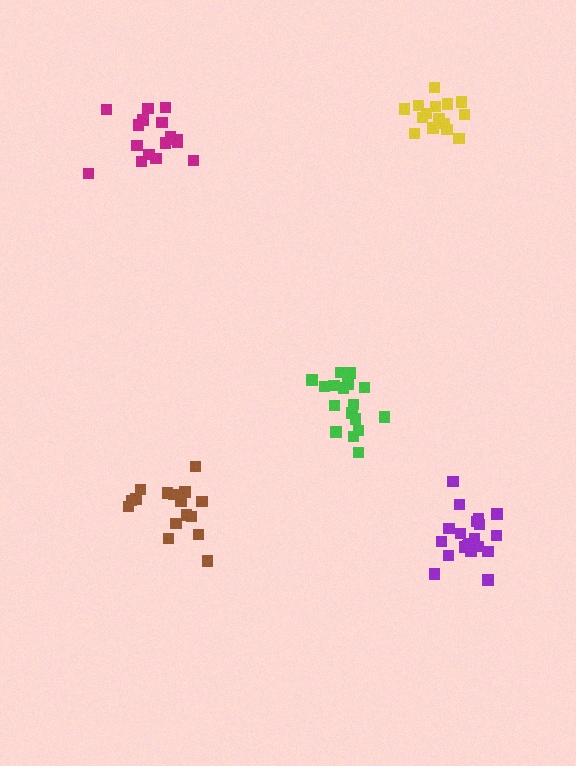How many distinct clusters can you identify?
There are 5 distinct clusters.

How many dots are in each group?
Group 1: 21 dots, Group 2: 16 dots, Group 3: 17 dots, Group 4: 16 dots, Group 5: 15 dots (85 total).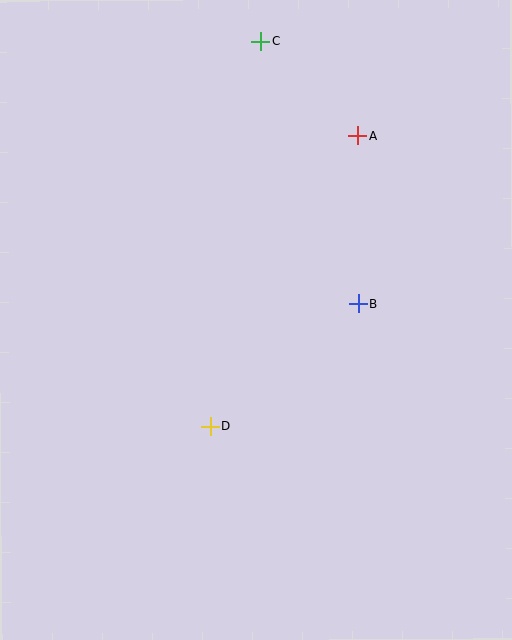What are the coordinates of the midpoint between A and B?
The midpoint between A and B is at (358, 220).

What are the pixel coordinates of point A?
Point A is at (357, 136).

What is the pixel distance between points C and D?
The distance between C and D is 389 pixels.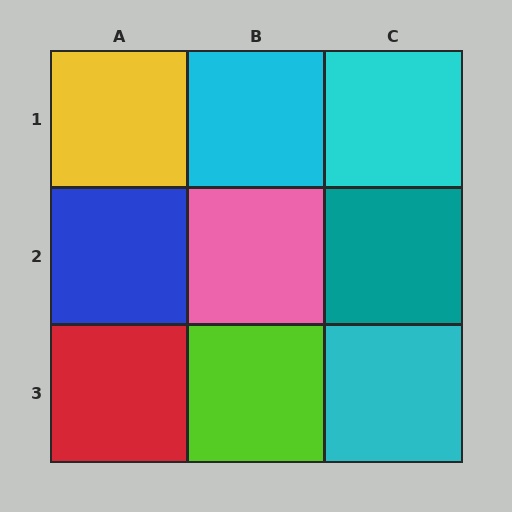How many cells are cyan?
3 cells are cyan.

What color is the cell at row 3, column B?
Lime.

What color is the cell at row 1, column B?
Cyan.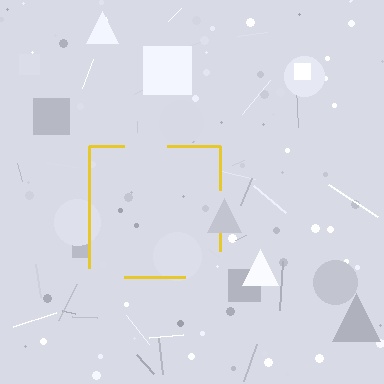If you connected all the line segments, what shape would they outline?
They would outline a square.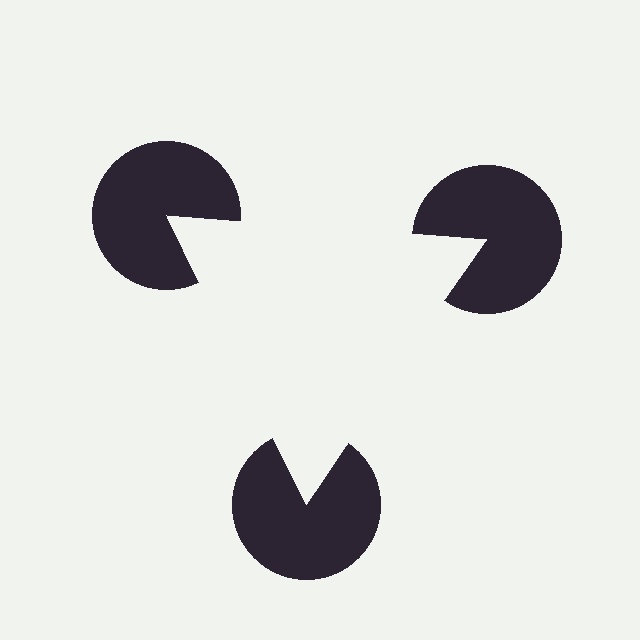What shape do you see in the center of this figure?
An illusory triangle — its edges are inferred from the aligned wedge cuts in the pac-man discs, not physically drawn.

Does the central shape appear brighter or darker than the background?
It typically appears slightly brighter than the background, even though no actual brightness change is drawn.